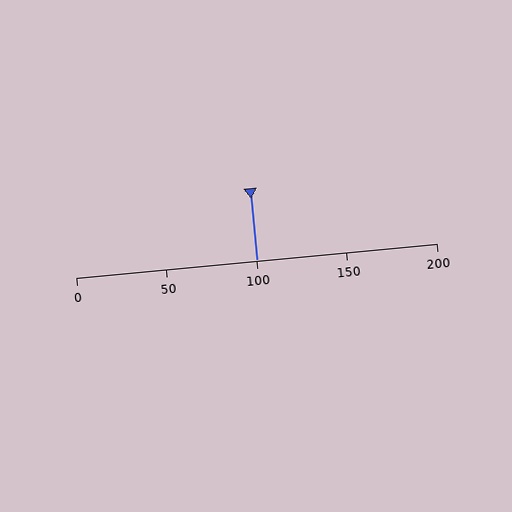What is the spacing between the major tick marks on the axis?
The major ticks are spaced 50 apart.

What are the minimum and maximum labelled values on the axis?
The axis runs from 0 to 200.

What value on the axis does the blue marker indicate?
The marker indicates approximately 100.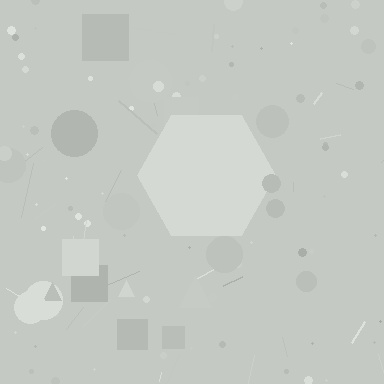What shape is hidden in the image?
A hexagon is hidden in the image.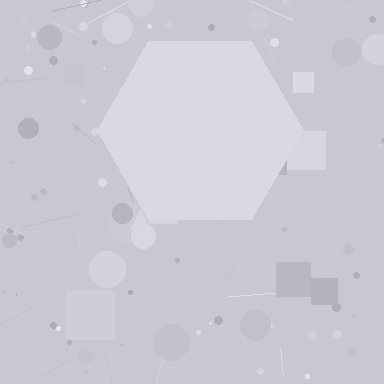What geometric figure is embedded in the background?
A hexagon is embedded in the background.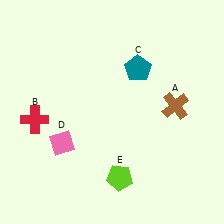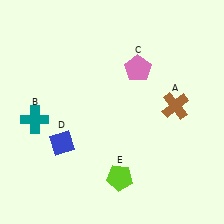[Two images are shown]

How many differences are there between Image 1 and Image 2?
There are 3 differences between the two images.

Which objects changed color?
B changed from red to teal. C changed from teal to pink. D changed from pink to blue.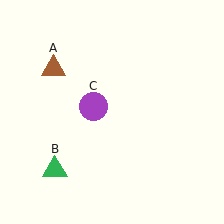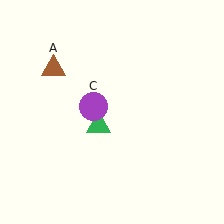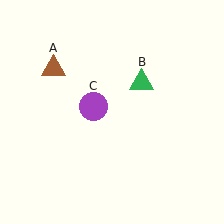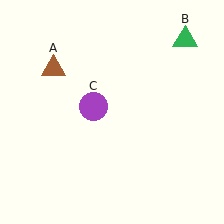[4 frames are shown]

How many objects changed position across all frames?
1 object changed position: green triangle (object B).